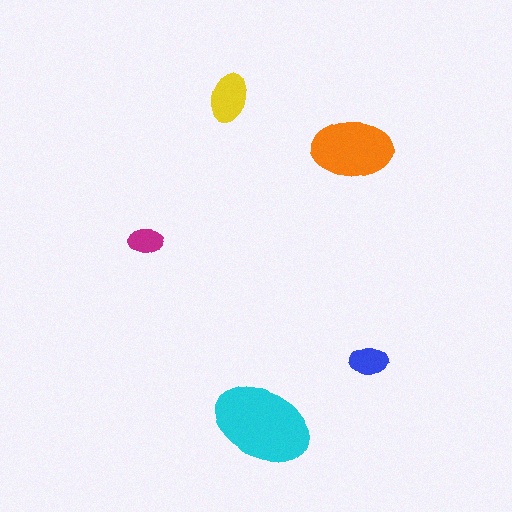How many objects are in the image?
There are 5 objects in the image.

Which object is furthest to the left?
The magenta ellipse is leftmost.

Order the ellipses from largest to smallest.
the cyan one, the orange one, the yellow one, the blue one, the magenta one.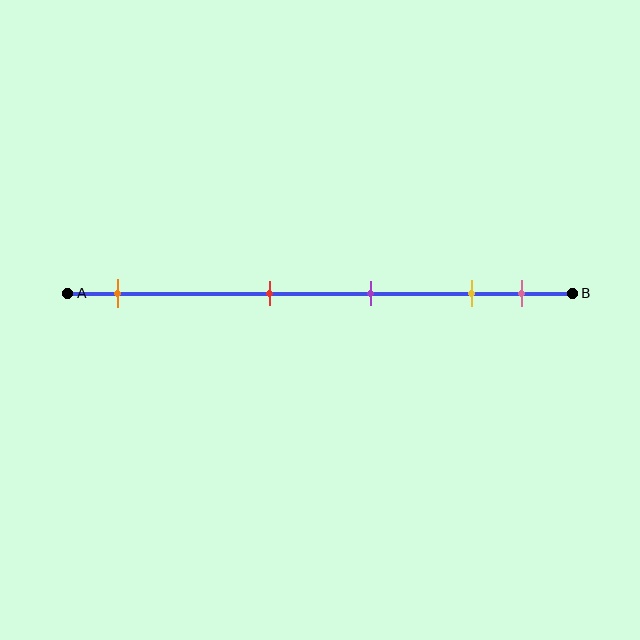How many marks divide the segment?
There are 5 marks dividing the segment.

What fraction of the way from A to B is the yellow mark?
The yellow mark is approximately 80% (0.8) of the way from A to B.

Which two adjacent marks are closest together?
The yellow and pink marks are the closest adjacent pair.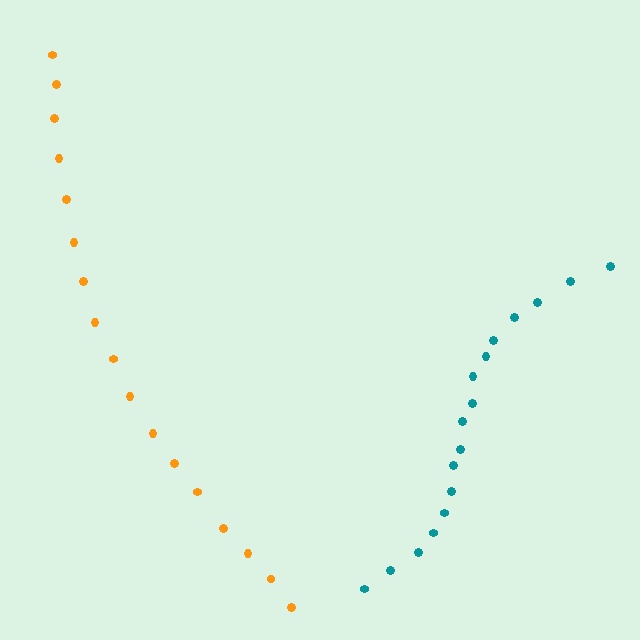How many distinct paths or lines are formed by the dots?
There are 2 distinct paths.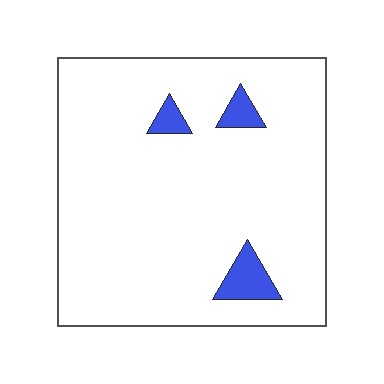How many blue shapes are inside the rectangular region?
3.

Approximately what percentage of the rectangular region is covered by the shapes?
Approximately 5%.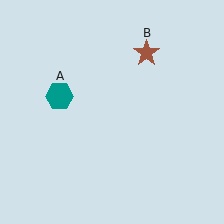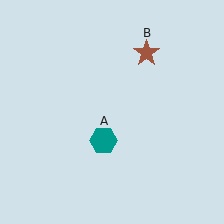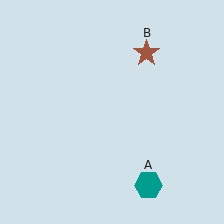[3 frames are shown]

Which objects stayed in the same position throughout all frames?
Brown star (object B) remained stationary.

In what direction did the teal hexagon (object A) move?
The teal hexagon (object A) moved down and to the right.